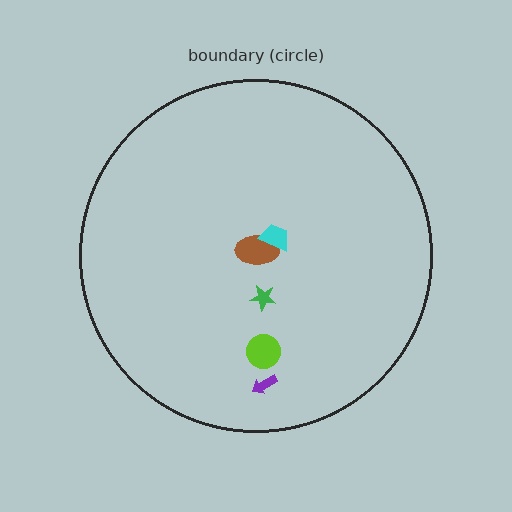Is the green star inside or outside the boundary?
Inside.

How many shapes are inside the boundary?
5 inside, 0 outside.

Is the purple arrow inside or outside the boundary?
Inside.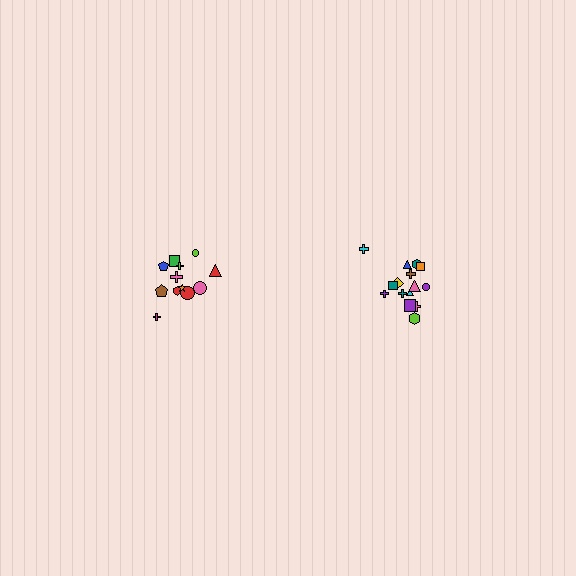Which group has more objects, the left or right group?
The right group.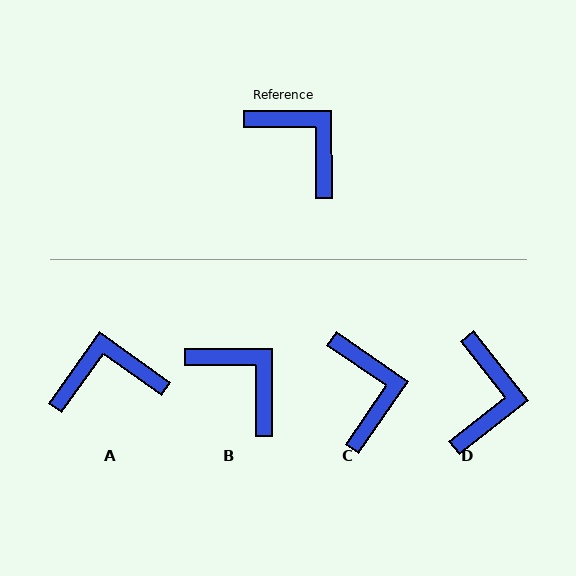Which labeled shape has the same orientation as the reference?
B.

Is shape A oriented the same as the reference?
No, it is off by about 55 degrees.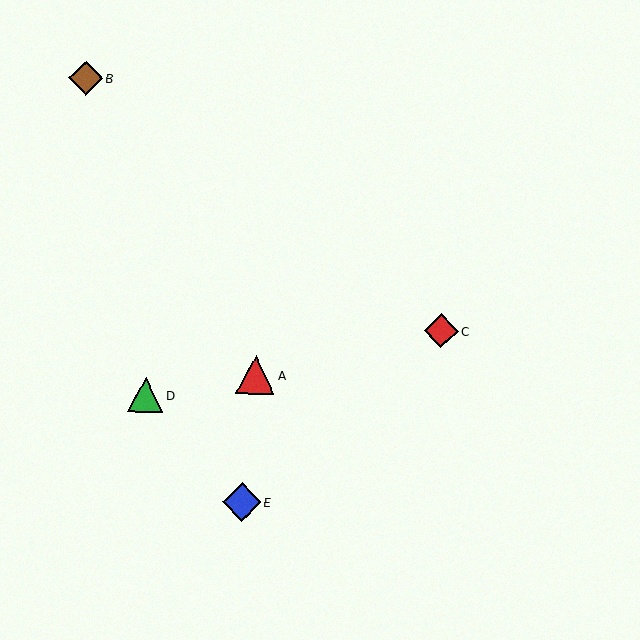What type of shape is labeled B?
Shape B is a brown diamond.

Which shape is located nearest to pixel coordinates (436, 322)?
The red diamond (labeled C) at (441, 331) is nearest to that location.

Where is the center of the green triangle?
The center of the green triangle is at (145, 395).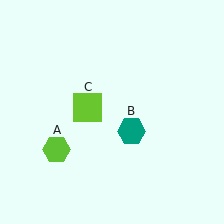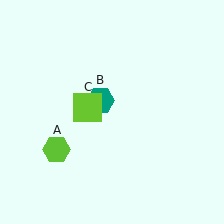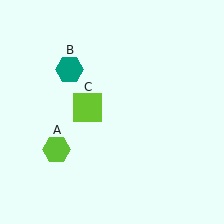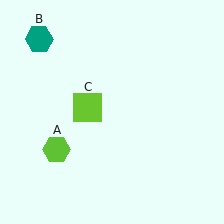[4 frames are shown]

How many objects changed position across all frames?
1 object changed position: teal hexagon (object B).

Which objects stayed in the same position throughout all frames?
Lime hexagon (object A) and lime square (object C) remained stationary.